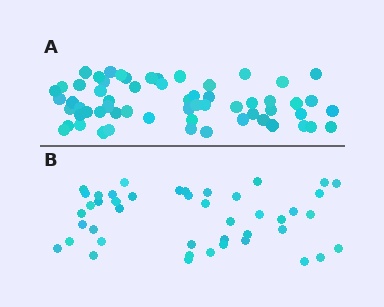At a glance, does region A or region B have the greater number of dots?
Region A (the top region) has more dots.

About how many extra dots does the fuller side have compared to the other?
Region A has approximately 15 more dots than region B.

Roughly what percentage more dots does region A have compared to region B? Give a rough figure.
About 35% more.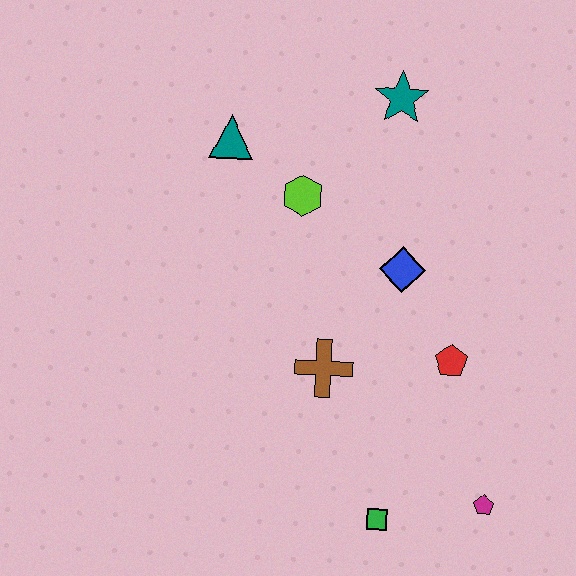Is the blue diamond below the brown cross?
No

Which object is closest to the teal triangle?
The lime hexagon is closest to the teal triangle.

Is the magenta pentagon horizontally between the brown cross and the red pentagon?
No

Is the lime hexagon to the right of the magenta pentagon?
No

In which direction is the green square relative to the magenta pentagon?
The green square is to the left of the magenta pentagon.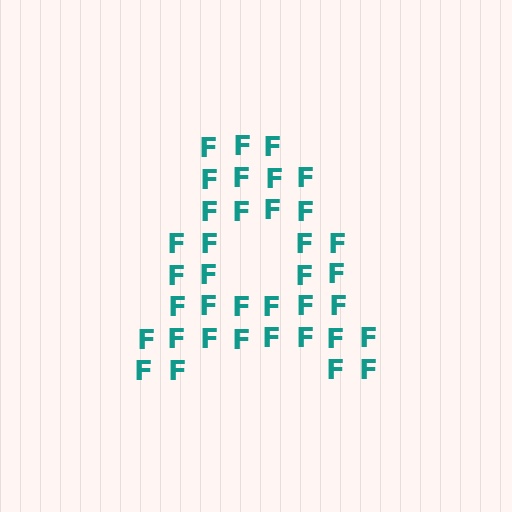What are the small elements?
The small elements are letter F's.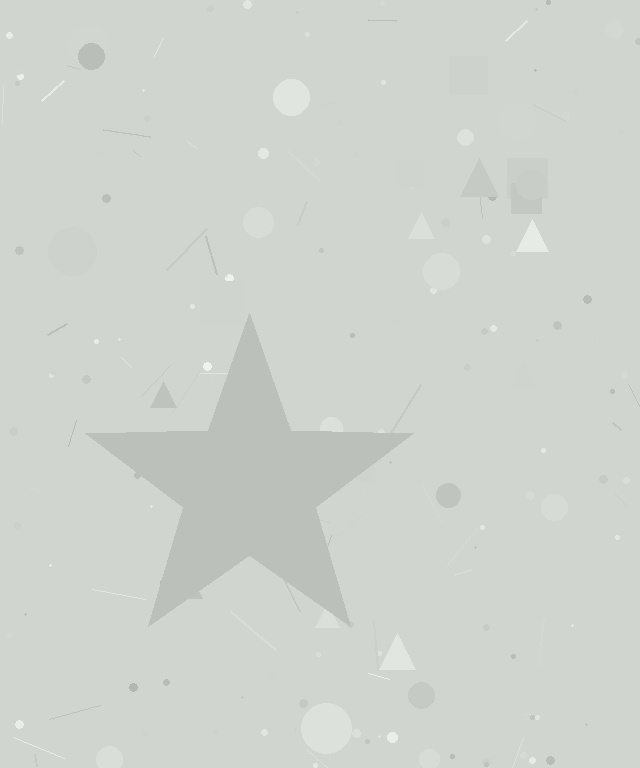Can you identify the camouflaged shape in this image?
The camouflaged shape is a star.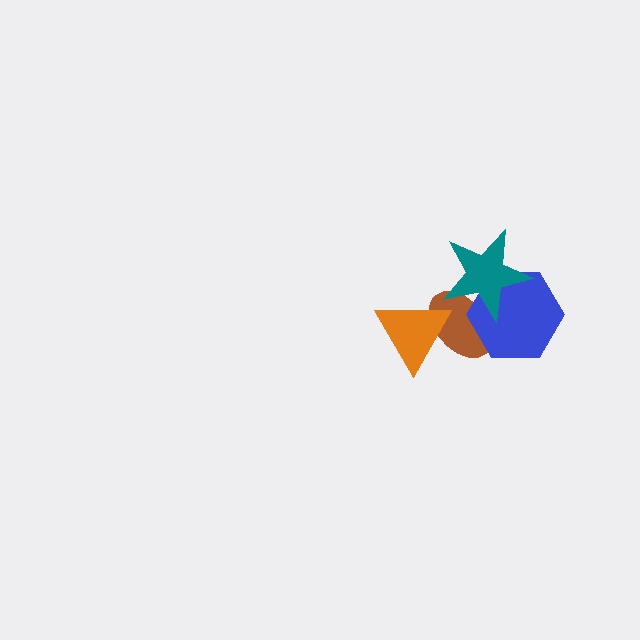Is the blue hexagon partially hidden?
Yes, it is partially covered by another shape.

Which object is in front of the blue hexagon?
The teal star is in front of the blue hexagon.